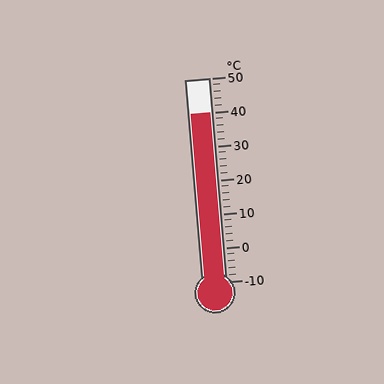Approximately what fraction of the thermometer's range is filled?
The thermometer is filled to approximately 85% of its range.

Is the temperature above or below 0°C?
The temperature is above 0°C.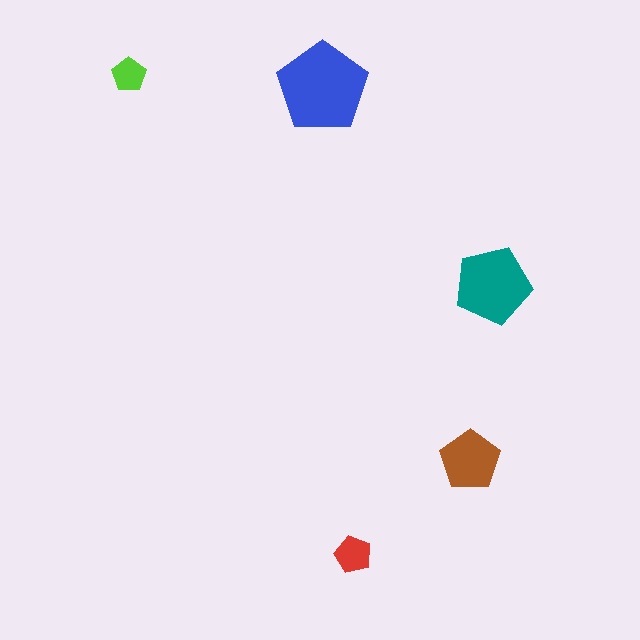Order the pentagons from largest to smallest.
the blue one, the teal one, the brown one, the red one, the lime one.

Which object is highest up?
The lime pentagon is topmost.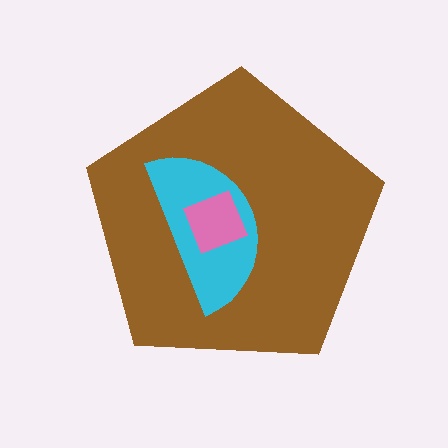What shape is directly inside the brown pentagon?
The cyan semicircle.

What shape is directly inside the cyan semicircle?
The pink diamond.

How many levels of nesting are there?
3.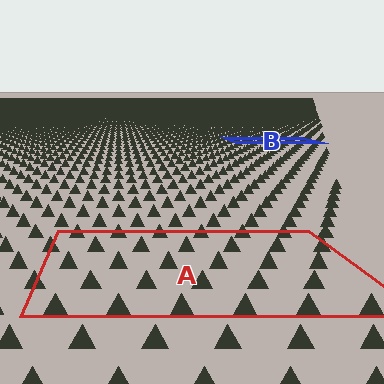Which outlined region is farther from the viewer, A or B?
Region B is farther from the viewer — the texture elements inside it appear smaller and more densely packed.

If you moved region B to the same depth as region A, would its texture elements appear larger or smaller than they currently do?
They would appear larger. At a closer depth, the same texture elements are projected at a bigger on-screen size.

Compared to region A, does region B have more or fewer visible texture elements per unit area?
Region B has more texture elements per unit area — they are packed more densely because it is farther away.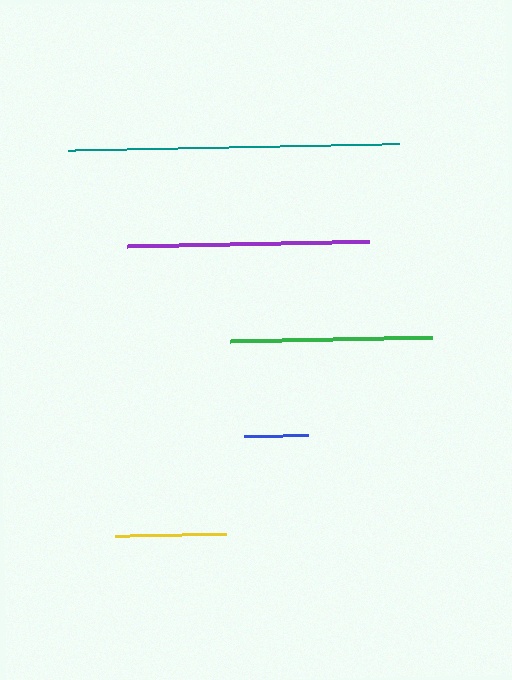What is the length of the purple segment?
The purple segment is approximately 242 pixels long.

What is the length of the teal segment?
The teal segment is approximately 331 pixels long.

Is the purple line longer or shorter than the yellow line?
The purple line is longer than the yellow line.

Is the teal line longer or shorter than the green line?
The teal line is longer than the green line.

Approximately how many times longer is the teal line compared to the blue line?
The teal line is approximately 5.2 times the length of the blue line.